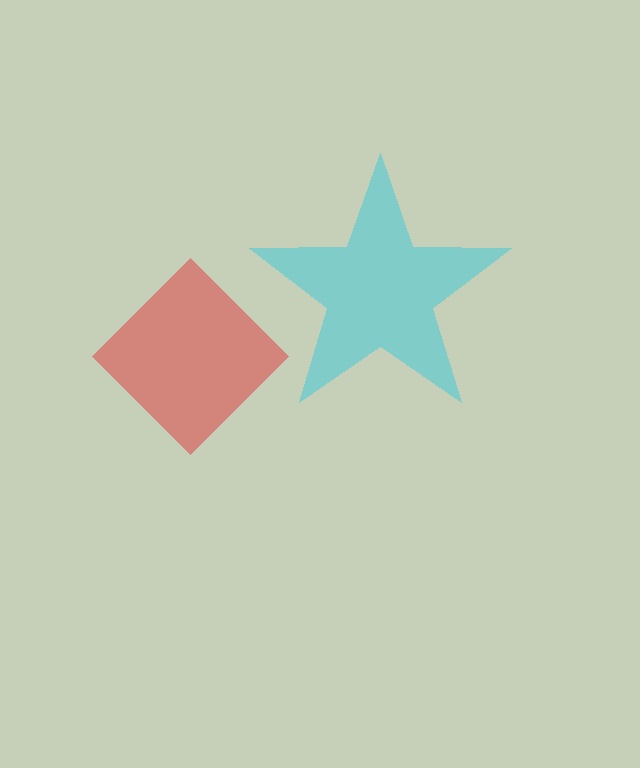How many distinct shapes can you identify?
There are 2 distinct shapes: a cyan star, a red diamond.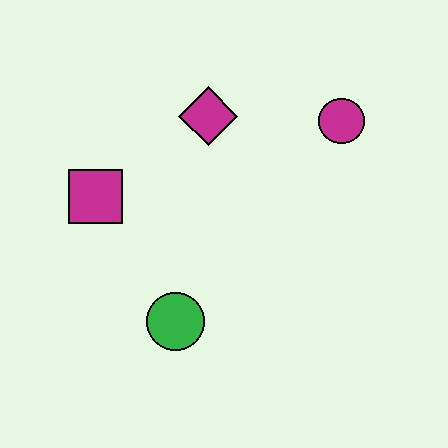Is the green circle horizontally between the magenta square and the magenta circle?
Yes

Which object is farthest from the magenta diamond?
The green circle is farthest from the magenta diamond.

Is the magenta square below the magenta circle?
Yes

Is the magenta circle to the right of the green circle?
Yes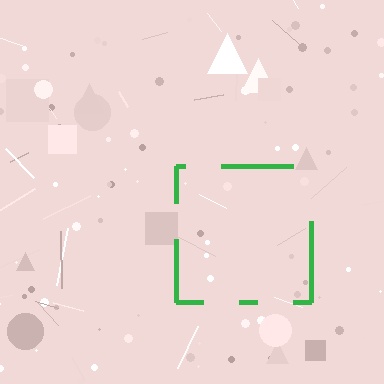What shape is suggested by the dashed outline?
The dashed outline suggests a square.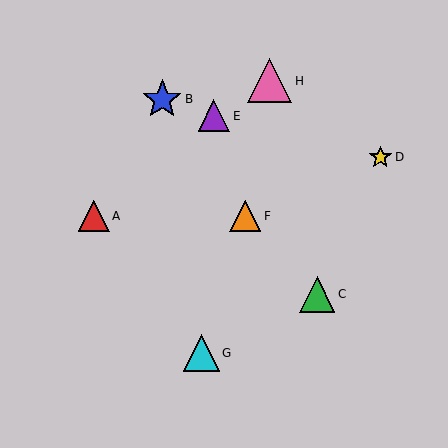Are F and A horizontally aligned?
Yes, both are at y≈216.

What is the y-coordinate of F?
Object F is at y≈216.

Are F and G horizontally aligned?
No, F is at y≈216 and G is at y≈353.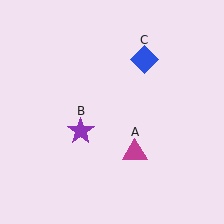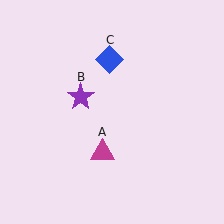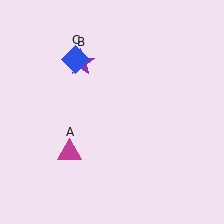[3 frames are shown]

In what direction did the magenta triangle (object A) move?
The magenta triangle (object A) moved left.